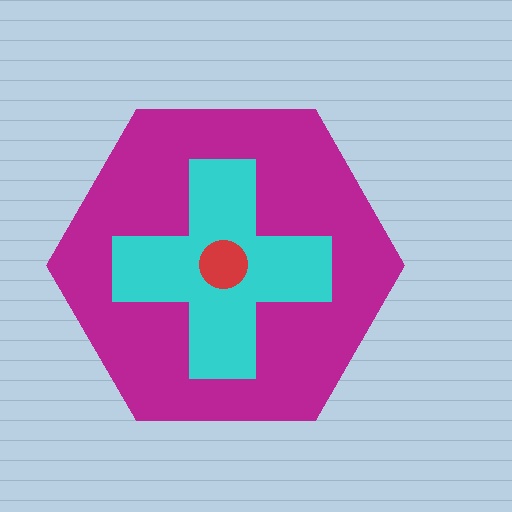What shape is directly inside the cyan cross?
The red circle.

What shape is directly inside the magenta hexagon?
The cyan cross.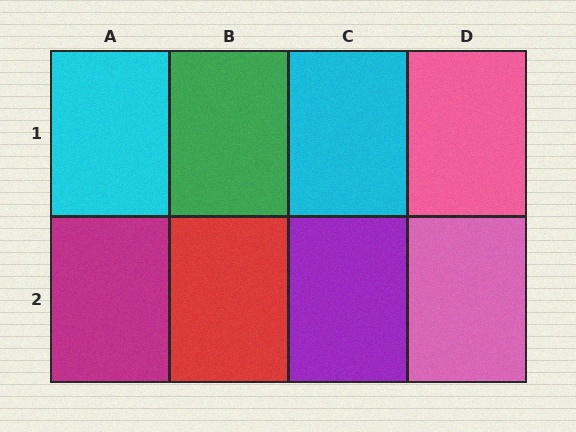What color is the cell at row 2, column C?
Purple.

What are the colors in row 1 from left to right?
Cyan, green, cyan, pink.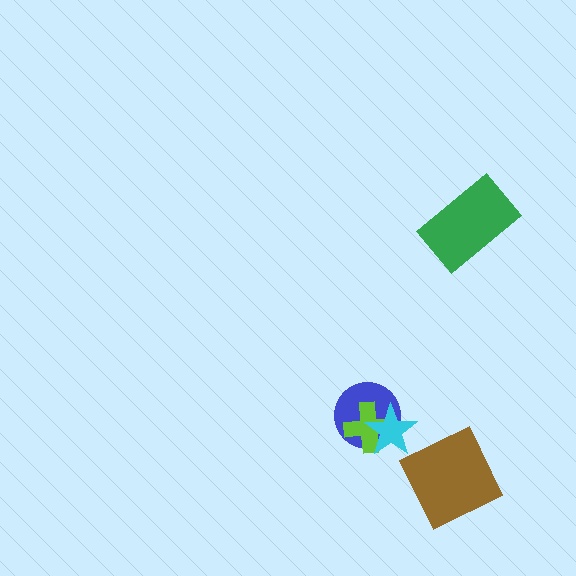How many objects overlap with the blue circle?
2 objects overlap with the blue circle.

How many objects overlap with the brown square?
0 objects overlap with the brown square.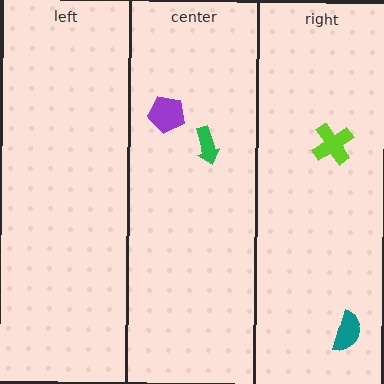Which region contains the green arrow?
The center region.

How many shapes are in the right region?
2.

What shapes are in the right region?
The teal semicircle, the lime cross.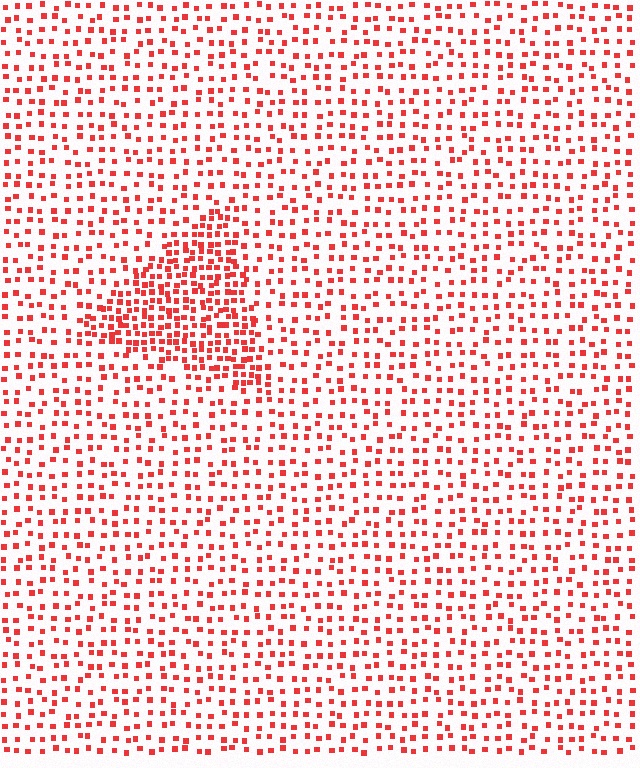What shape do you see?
I see a triangle.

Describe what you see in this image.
The image contains small red elements arranged at two different densities. A triangle-shaped region is visible where the elements are more densely packed than the surrounding area.